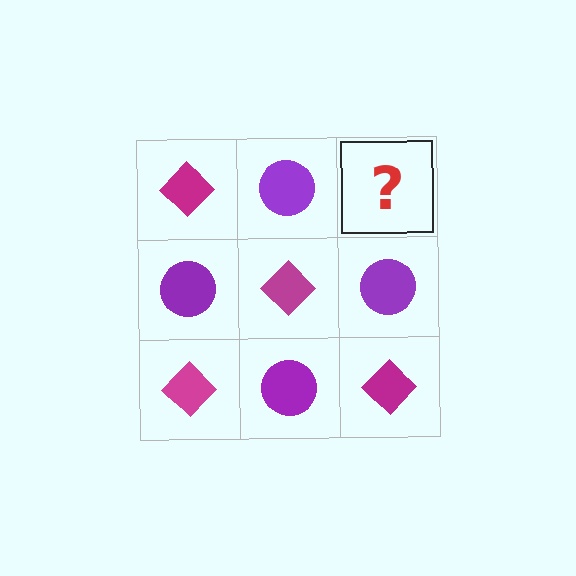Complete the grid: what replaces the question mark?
The question mark should be replaced with a magenta diamond.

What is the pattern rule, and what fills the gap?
The rule is that it alternates magenta diamond and purple circle in a checkerboard pattern. The gap should be filled with a magenta diamond.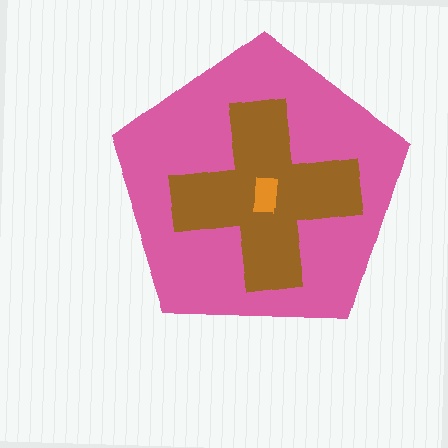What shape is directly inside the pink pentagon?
The brown cross.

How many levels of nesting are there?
3.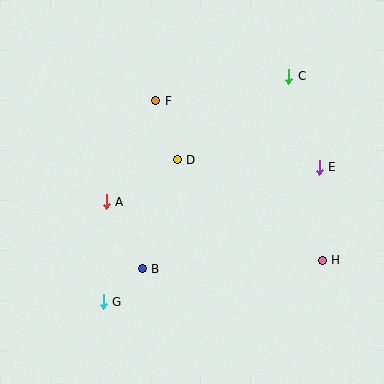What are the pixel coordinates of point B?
Point B is at (142, 269).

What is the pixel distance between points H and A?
The distance between H and A is 224 pixels.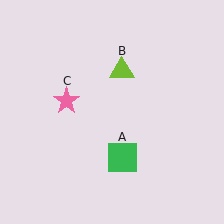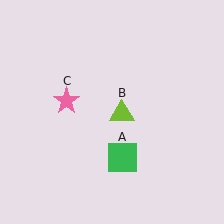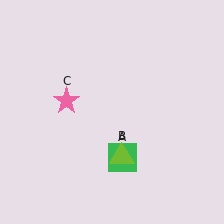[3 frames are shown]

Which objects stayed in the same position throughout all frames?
Green square (object A) and pink star (object C) remained stationary.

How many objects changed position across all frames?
1 object changed position: lime triangle (object B).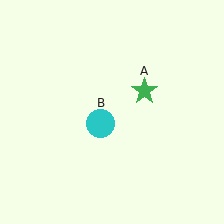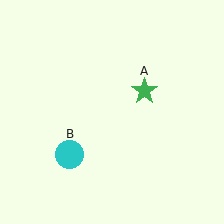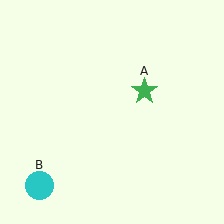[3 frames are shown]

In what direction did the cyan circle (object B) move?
The cyan circle (object B) moved down and to the left.